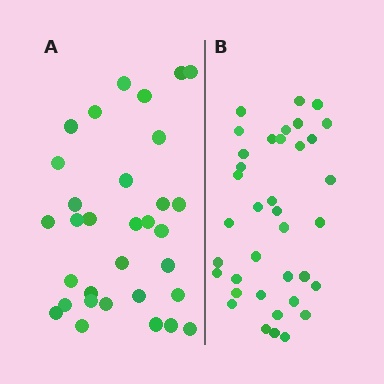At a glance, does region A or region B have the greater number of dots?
Region B (the right region) has more dots.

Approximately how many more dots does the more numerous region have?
Region B has about 5 more dots than region A.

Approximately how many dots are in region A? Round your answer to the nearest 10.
About 30 dots. (The exact count is 32, which rounds to 30.)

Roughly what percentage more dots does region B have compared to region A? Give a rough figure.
About 15% more.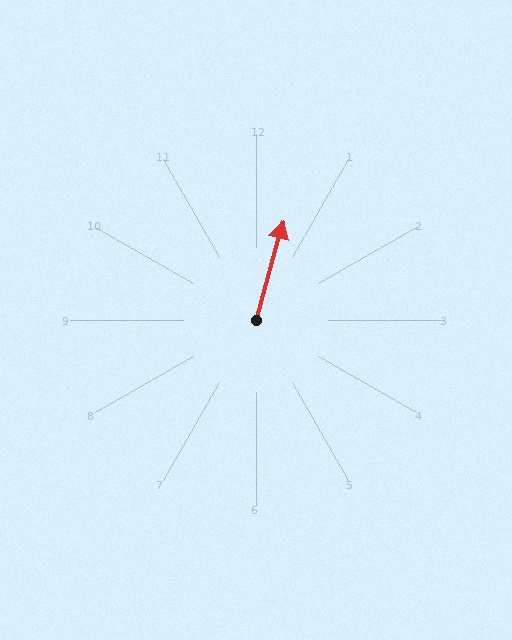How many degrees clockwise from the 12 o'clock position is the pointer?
Approximately 15 degrees.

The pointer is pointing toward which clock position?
Roughly 1 o'clock.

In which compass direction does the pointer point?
North.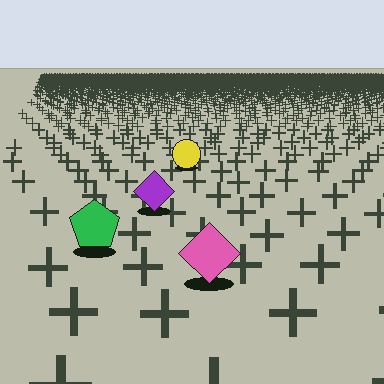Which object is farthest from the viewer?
The yellow circle is farthest from the viewer. It appears smaller and the ground texture around it is denser.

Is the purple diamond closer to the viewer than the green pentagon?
No. The green pentagon is closer — you can tell from the texture gradient: the ground texture is coarser near it.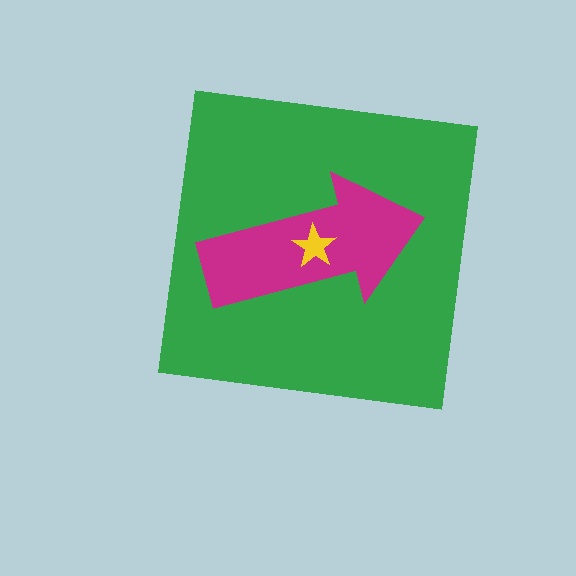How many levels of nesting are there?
3.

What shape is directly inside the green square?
The magenta arrow.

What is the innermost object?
The yellow star.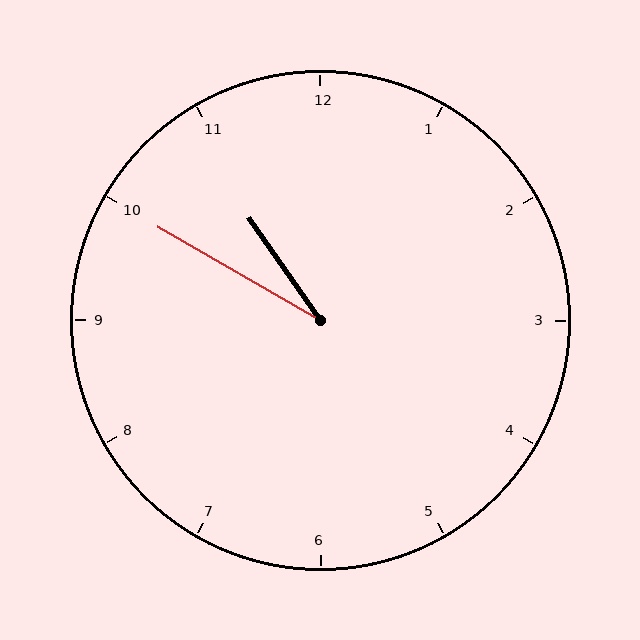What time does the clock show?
10:50.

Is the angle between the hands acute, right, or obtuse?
It is acute.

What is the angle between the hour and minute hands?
Approximately 25 degrees.